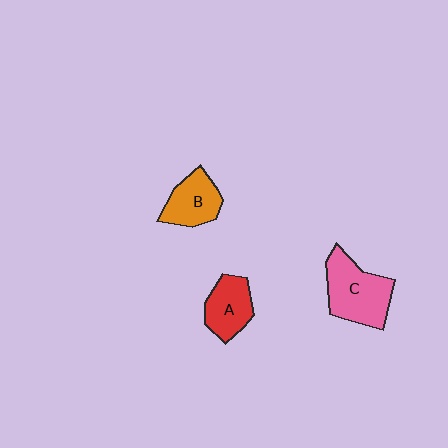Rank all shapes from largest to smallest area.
From largest to smallest: C (pink), B (orange), A (red).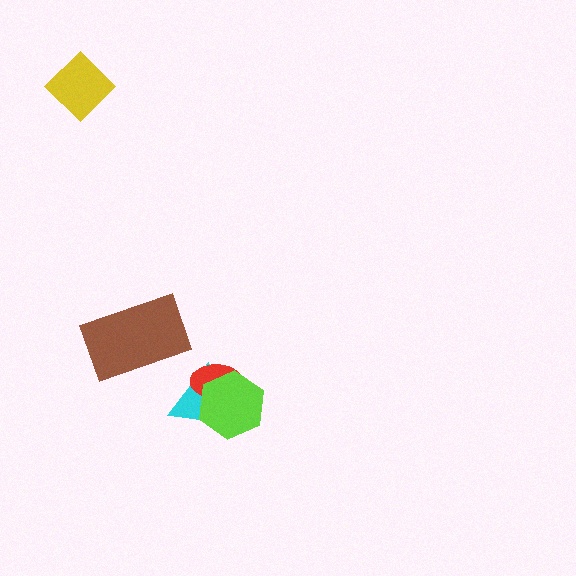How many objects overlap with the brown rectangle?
0 objects overlap with the brown rectangle.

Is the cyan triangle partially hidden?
Yes, it is partially covered by another shape.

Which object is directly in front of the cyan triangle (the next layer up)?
The red ellipse is directly in front of the cyan triangle.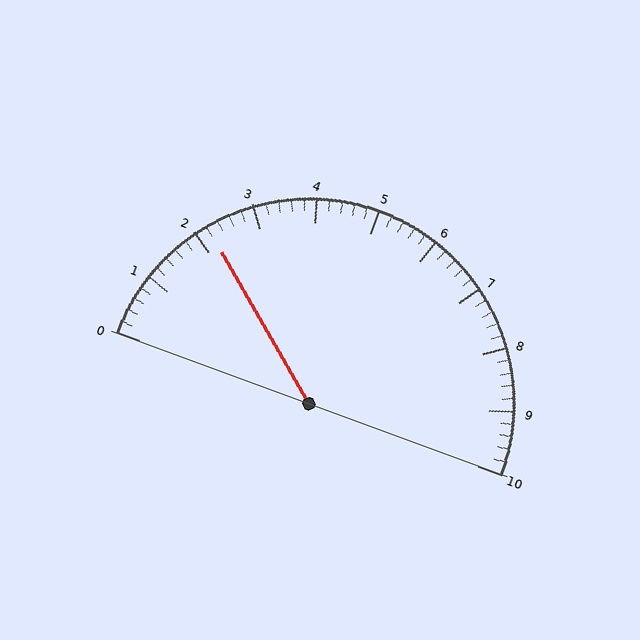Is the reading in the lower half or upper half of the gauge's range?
The reading is in the lower half of the range (0 to 10).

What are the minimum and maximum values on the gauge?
The gauge ranges from 0 to 10.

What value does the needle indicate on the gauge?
The needle indicates approximately 2.2.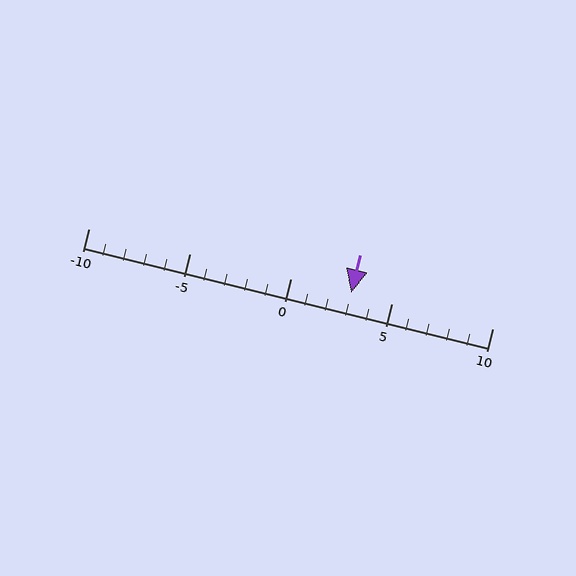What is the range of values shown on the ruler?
The ruler shows values from -10 to 10.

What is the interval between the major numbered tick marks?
The major tick marks are spaced 5 units apart.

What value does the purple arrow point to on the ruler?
The purple arrow points to approximately 3.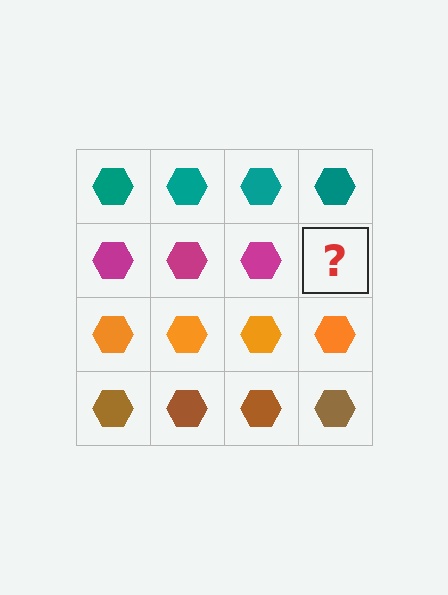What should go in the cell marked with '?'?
The missing cell should contain a magenta hexagon.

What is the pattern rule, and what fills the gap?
The rule is that each row has a consistent color. The gap should be filled with a magenta hexagon.